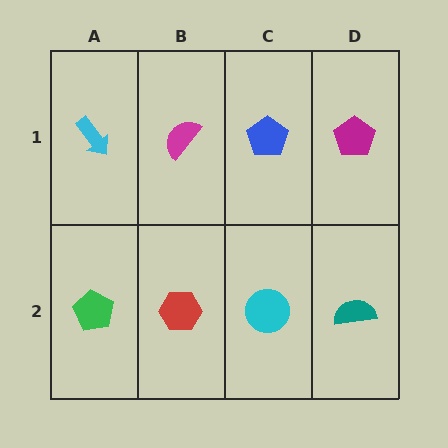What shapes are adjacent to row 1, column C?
A cyan circle (row 2, column C), a magenta semicircle (row 1, column B), a magenta pentagon (row 1, column D).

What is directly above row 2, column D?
A magenta pentagon.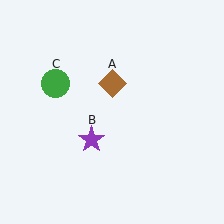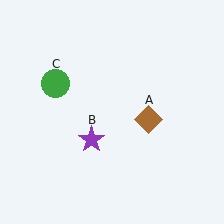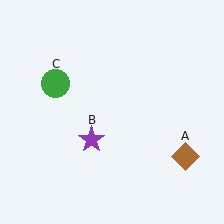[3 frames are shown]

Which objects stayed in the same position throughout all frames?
Purple star (object B) and green circle (object C) remained stationary.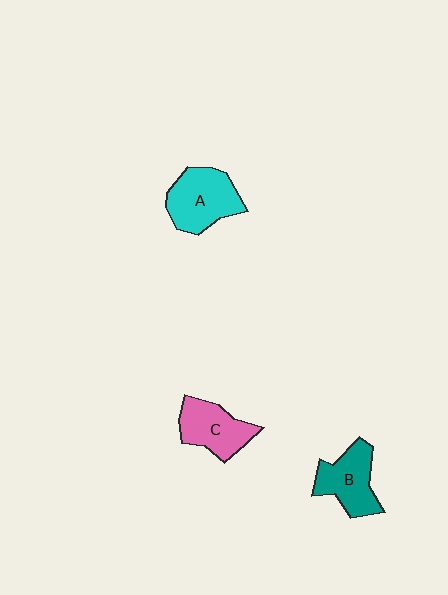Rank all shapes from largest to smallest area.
From largest to smallest: A (cyan), B (teal), C (pink).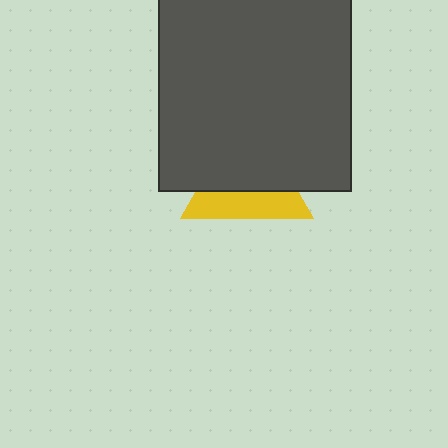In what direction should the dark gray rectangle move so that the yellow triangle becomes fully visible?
The dark gray rectangle should move up. That is the shortest direction to clear the overlap and leave the yellow triangle fully visible.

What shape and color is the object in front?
The object in front is a dark gray rectangle.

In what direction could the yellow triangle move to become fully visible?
The yellow triangle could move down. That would shift it out from behind the dark gray rectangle entirely.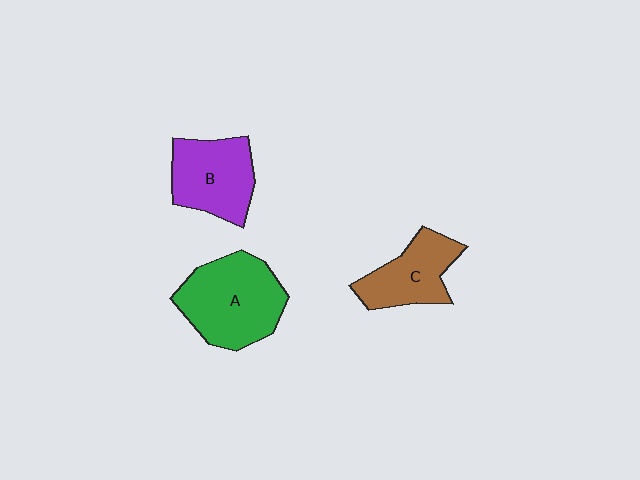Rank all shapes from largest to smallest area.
From largest to smallest: A (green), B (purple), C (brown).